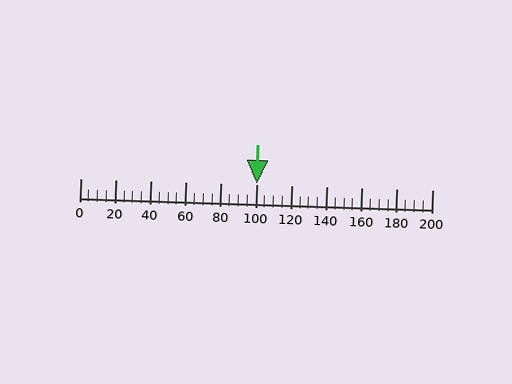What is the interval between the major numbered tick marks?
The major tick marks are spaced 20 units apart.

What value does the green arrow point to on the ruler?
The green arrow points to approximately 100.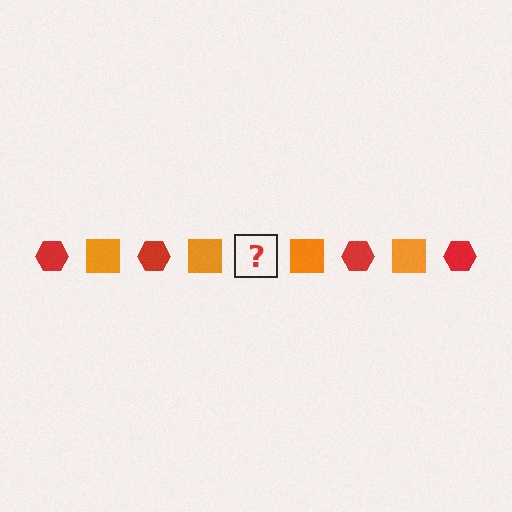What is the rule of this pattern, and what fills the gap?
The rule is that the pattern alternates between red hexagon and orange square. The gap should be filled with a red hexagon.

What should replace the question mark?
The question mark should be replaced with a red hexagon.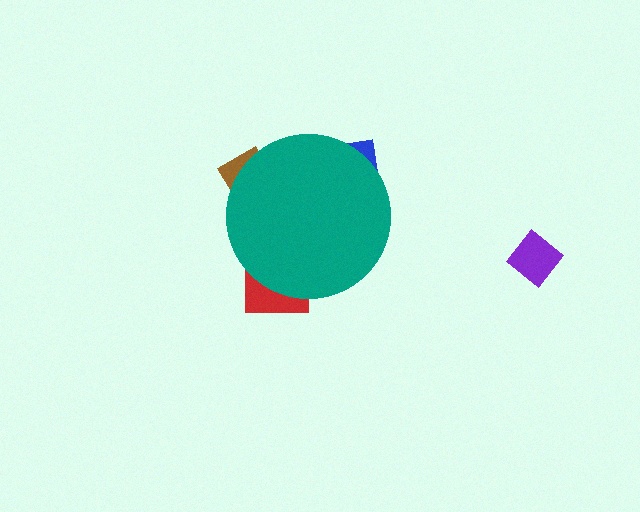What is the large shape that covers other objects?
A teal circle.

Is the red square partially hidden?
Yes, the red square is partially hidden behind the teal circle.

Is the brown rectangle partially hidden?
Yes, the brown rectangle is partially hidden behind the teal circle.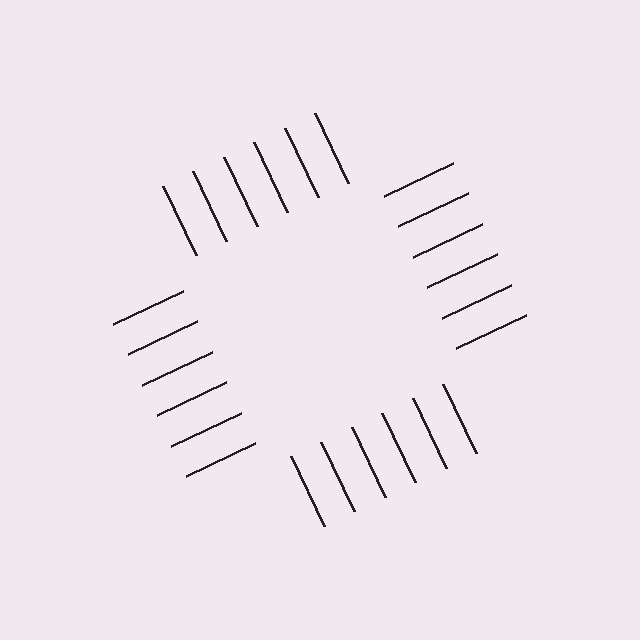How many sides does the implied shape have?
4 sides — the line-ends trace a square.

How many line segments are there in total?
24 — 6 along each of the 4 edges.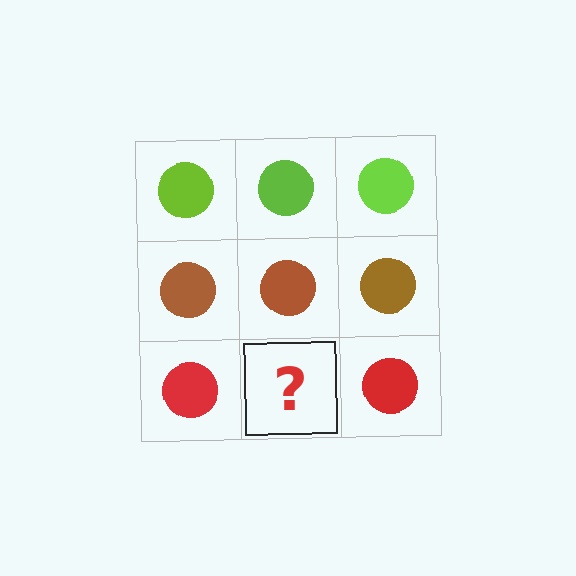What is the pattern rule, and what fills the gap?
The rule is that each row has a consistent color. The gap should be filled with a red circle.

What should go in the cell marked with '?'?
The missing cell should contain a red circle.